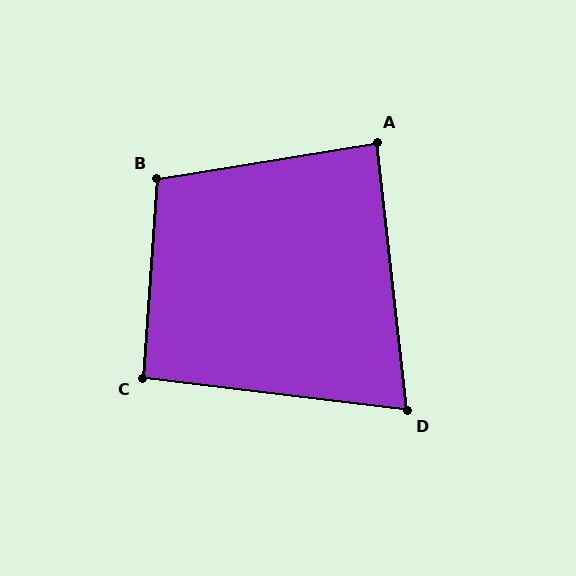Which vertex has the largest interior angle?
B, at approximately 103 degrees.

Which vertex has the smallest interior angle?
D, at approximately 77 degrees.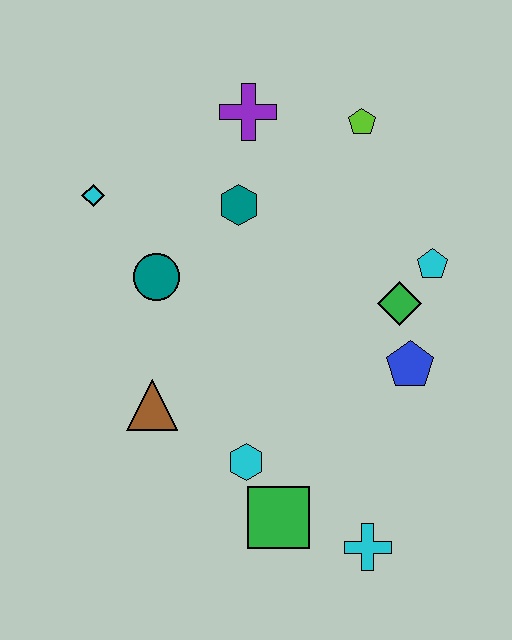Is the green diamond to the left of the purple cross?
No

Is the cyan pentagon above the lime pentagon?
No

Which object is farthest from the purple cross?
The cyan cross is farthest from the purple cross.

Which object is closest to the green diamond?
The cyan pentagon is closest to the green diamond.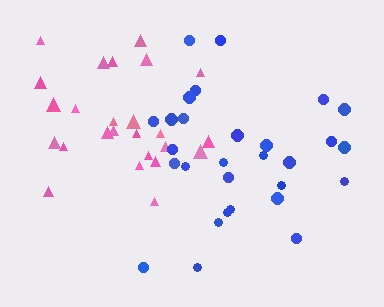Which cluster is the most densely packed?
Pink.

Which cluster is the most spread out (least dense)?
Blue.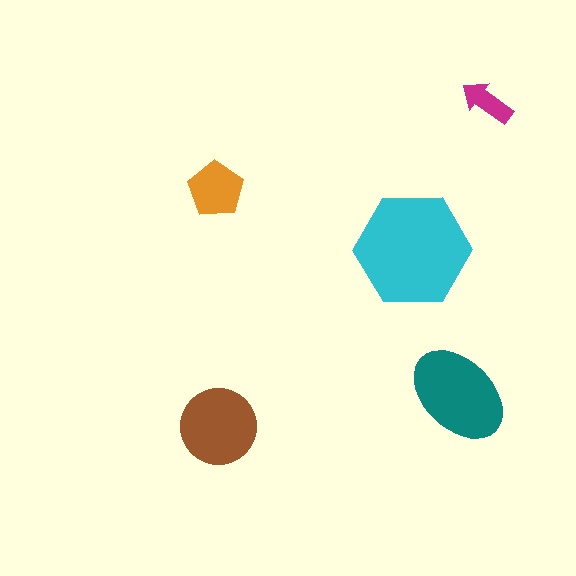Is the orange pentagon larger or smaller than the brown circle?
Smaller.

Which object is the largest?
The cyan hexagon.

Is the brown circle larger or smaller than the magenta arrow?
Larger.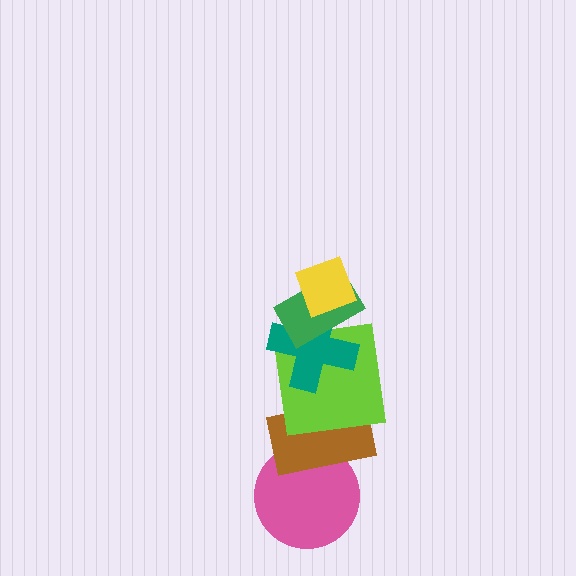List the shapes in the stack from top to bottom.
From top to bottom: the yellow diamond, the green rectangle, the teal cross, the lime square, the brown rectangle, the pink circle.